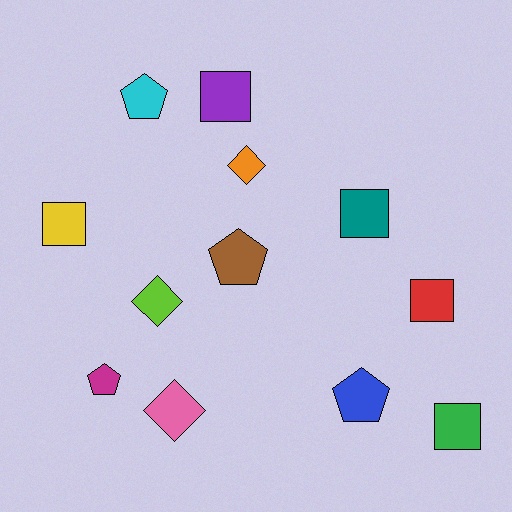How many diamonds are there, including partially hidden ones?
There are 3 diamonds.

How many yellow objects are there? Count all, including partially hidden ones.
There is 1 yellow object.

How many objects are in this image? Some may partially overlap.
There are 12 objects.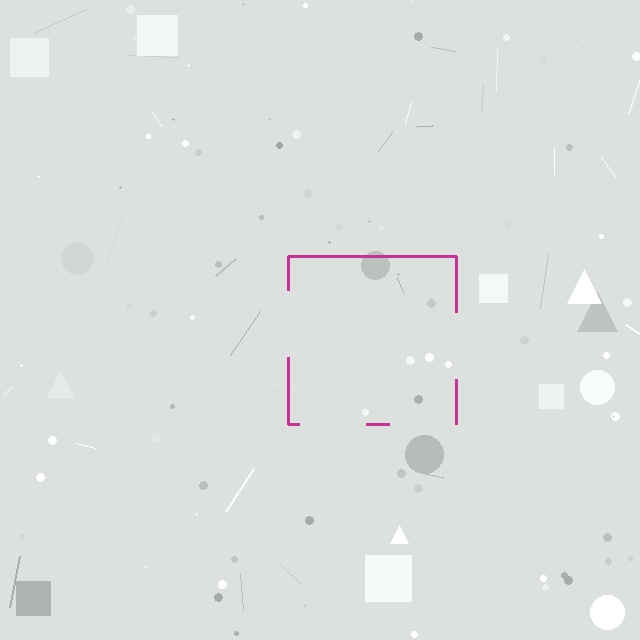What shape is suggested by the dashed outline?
The dashed outline suggests a square.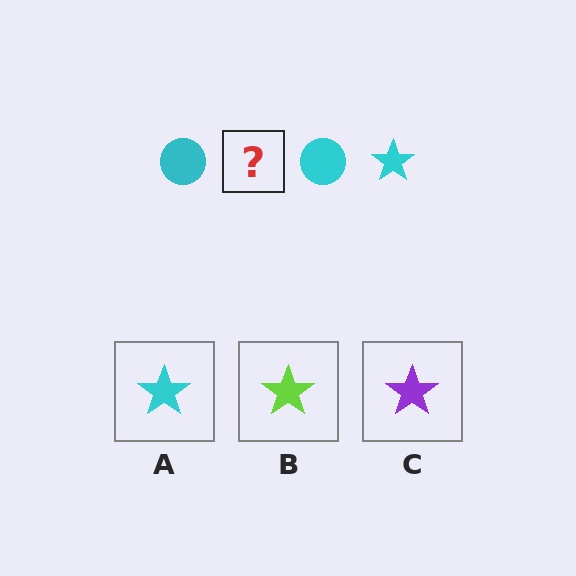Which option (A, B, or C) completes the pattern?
A.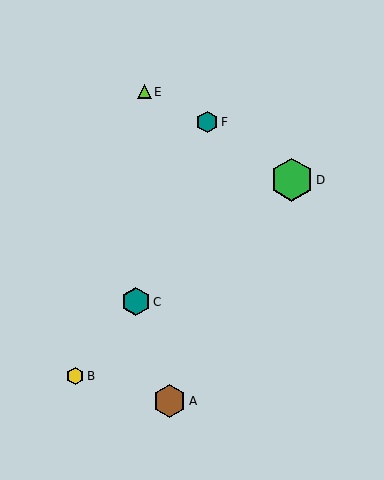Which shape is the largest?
The green hexagon (labeled D) is the largest.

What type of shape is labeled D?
Shape D is a green hexagon.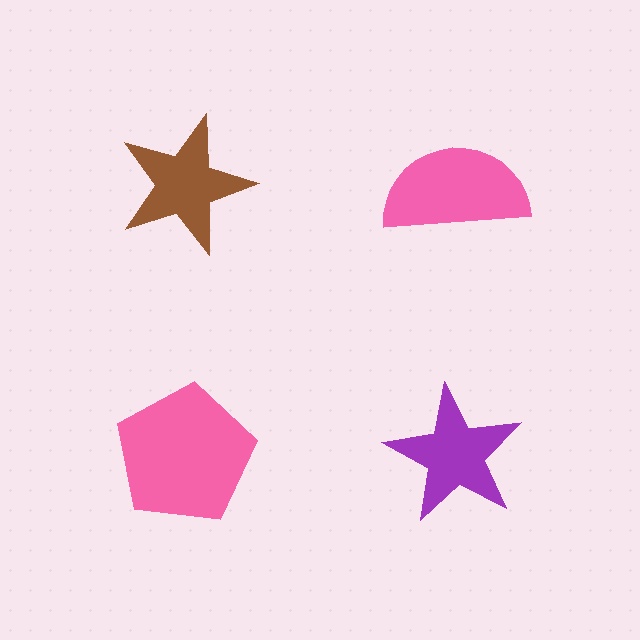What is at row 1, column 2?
A pink semicircle.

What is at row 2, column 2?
A purple star.